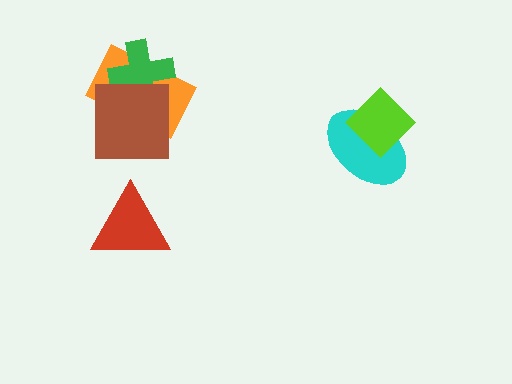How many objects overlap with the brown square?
2 objects overlap with the brown square.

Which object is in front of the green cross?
The brown square is in front of the green cross.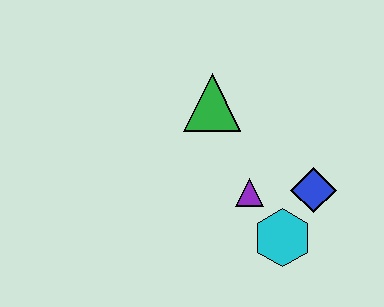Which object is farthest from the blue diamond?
The green triangle is farthest from the blue diamond.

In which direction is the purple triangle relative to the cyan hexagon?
The purple triangle is above the cyan hexagon.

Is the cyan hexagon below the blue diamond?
Yes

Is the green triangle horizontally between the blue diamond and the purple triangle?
No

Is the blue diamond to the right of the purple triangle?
Yes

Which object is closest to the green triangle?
The purple triangle is closest to the green triangle.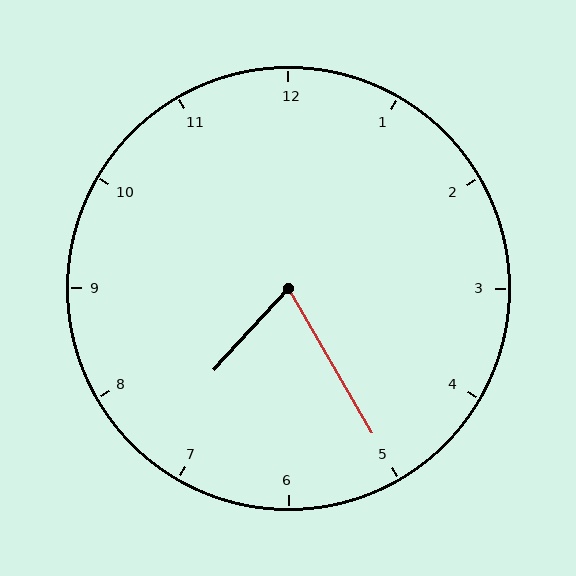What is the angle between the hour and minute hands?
Approximately 72 degrees.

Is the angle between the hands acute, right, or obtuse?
It is acute.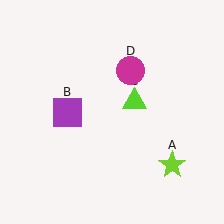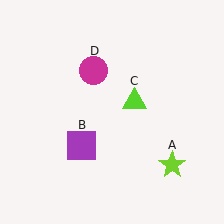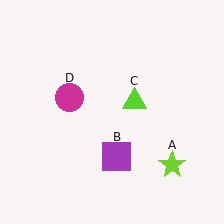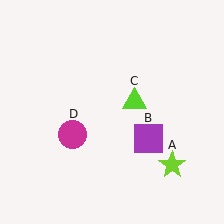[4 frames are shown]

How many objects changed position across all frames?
2 objects changed position: purple square (object B), magenta circle (object D).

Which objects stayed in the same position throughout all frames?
Lime star (object A) and lime triangle (object C) remained stationary.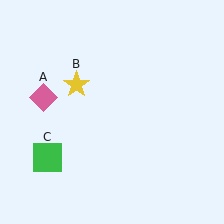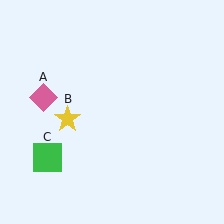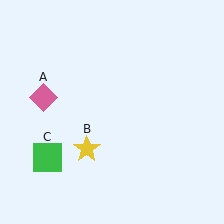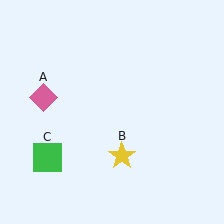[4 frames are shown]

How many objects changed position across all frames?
1 object changed position: yellow star (object B).